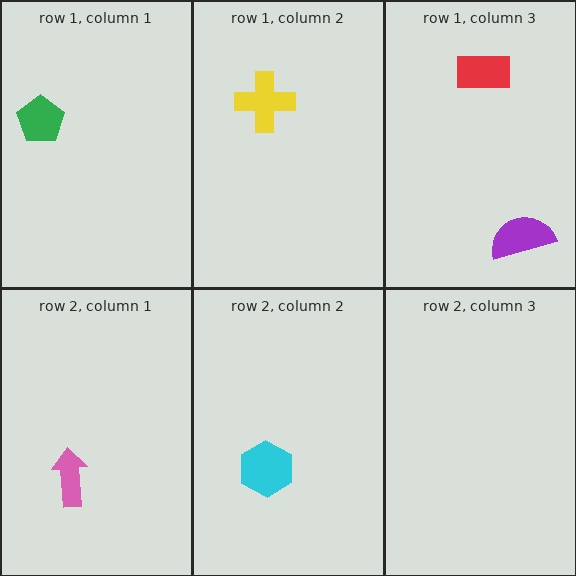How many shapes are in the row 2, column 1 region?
1.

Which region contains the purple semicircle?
The row 1, column 3 region.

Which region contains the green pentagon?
The row 1, column 1 region.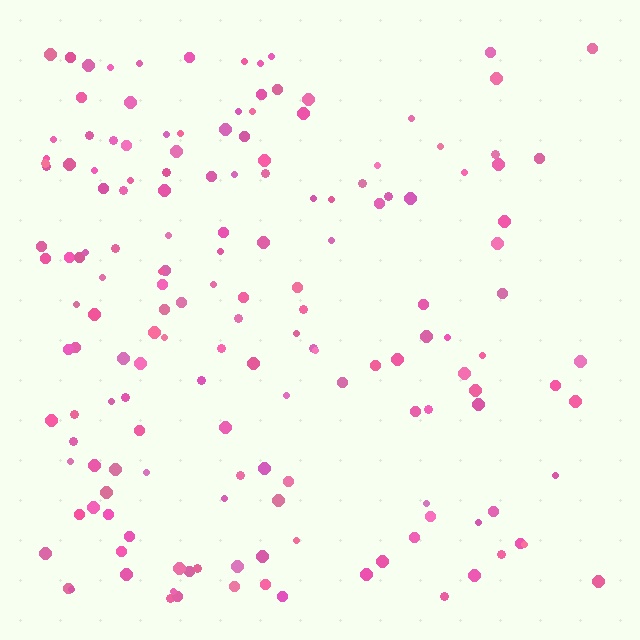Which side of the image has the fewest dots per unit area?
The right.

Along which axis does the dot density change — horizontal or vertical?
Horizontal.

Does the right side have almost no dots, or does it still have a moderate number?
Still a moderate number, just noticeably fewer than the left.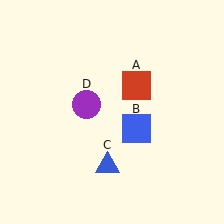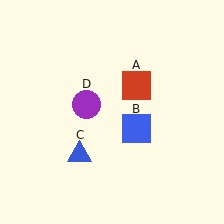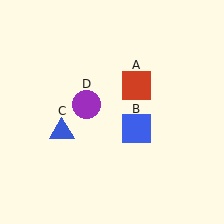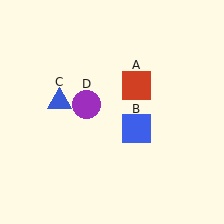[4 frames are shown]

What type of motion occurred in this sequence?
The blue triangle (object C) rotated clockwise around the center of the scene.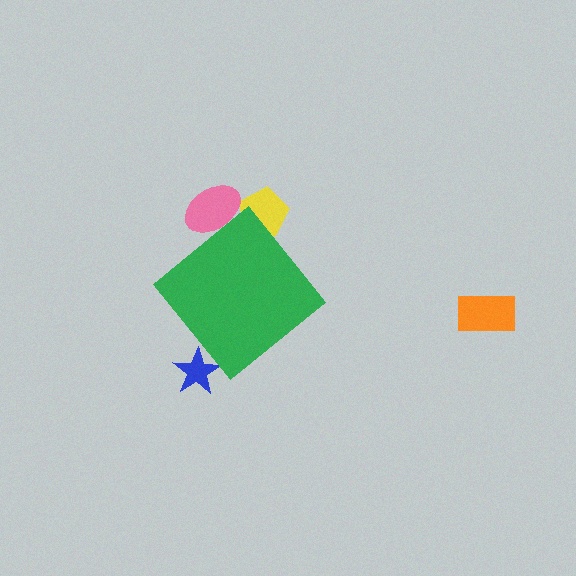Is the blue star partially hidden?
Yes, the blue star is partially hidden behind the green diamond.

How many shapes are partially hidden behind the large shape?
3 shapes are partially hidden.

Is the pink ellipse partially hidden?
Yes, the pink ellipse is partially hidden behind the green diamond.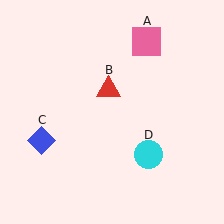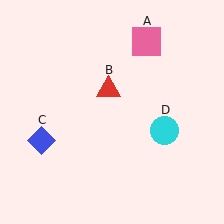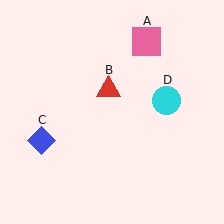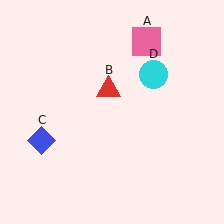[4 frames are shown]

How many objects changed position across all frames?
1 object changed position: cyan circle (object D).